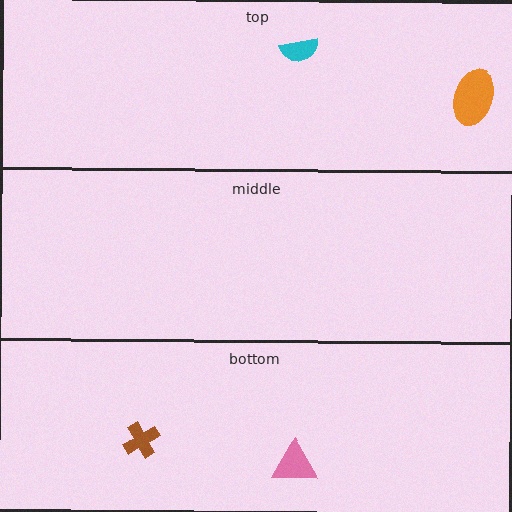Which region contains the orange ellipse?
The top region.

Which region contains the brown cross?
The bottom region.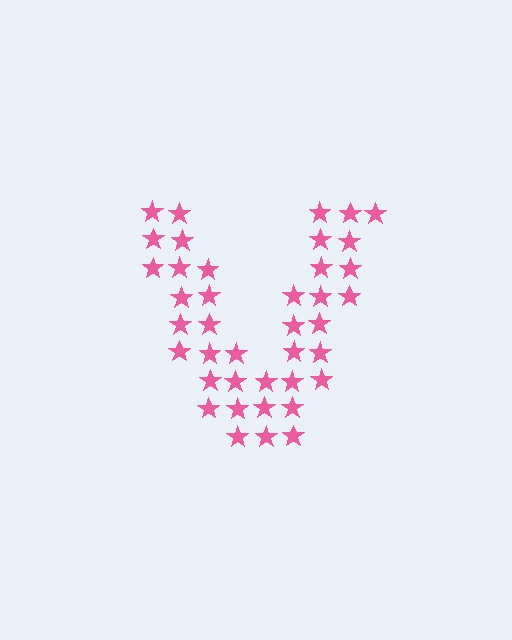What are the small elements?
The small elements are stars.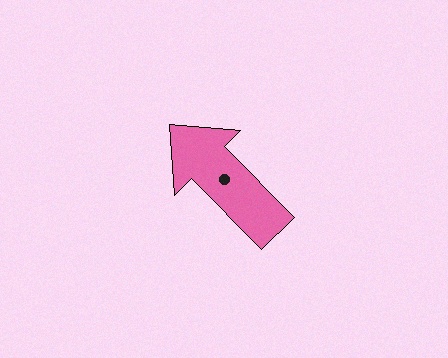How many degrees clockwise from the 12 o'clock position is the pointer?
Approximately 315 degrees.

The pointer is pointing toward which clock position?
Roughly 11 o'clock.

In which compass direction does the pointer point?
Northwest.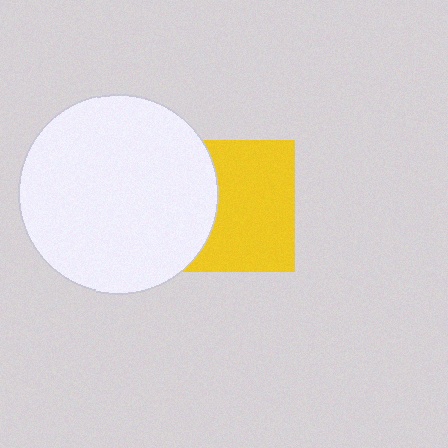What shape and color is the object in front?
The object in front is a white circle.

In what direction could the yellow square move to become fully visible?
The yellow square could move right. That would shift it out from behind the white circle entirely.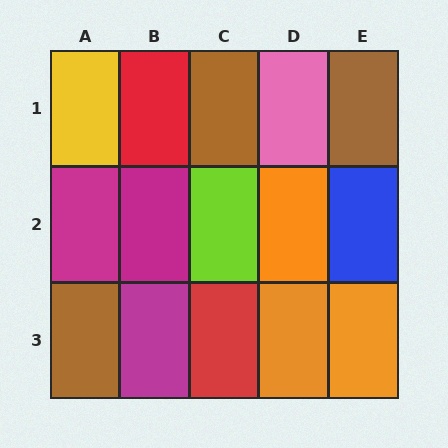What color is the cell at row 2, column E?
Blue.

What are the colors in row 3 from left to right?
Brown, magenta, red, orange, orange.